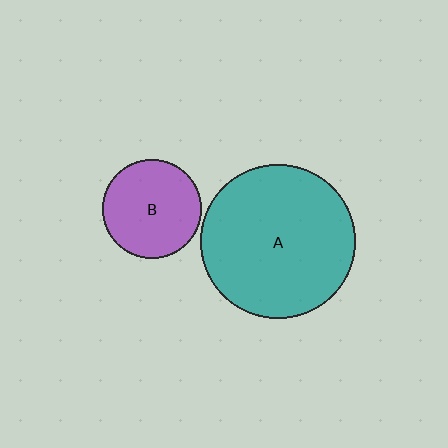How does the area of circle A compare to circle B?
Approximately 2.4 times.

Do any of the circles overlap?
No, none of the circles overlap.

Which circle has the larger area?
Circle A (teal).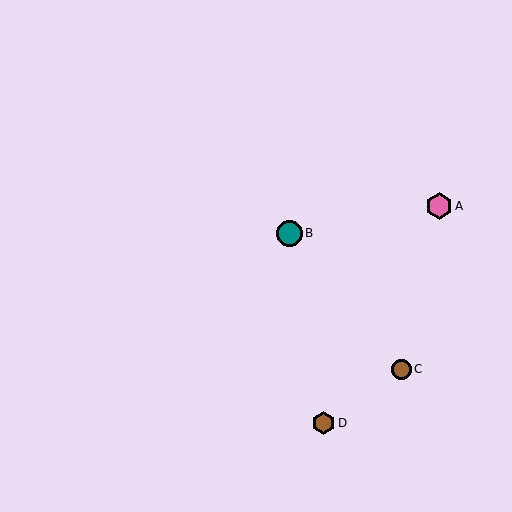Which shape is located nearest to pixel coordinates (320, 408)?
The brown hexagon (labeled D) at (324, 423) is nearest to that location.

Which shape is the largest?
The pink hexagon (labeled A) is the largest.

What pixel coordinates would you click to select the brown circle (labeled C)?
Click at (401, 369) to select the brown circle C.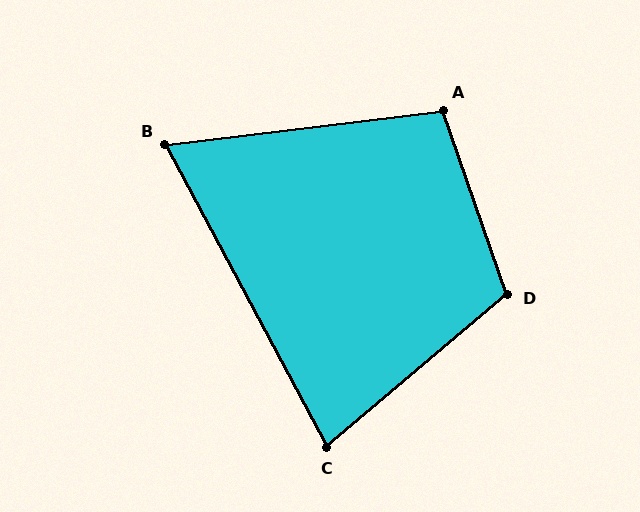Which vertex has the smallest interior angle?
B, at approximately 69 degrees.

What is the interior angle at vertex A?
Approximately 102 degrees (obtuse).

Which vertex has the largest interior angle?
D, at approximately 111 degrees.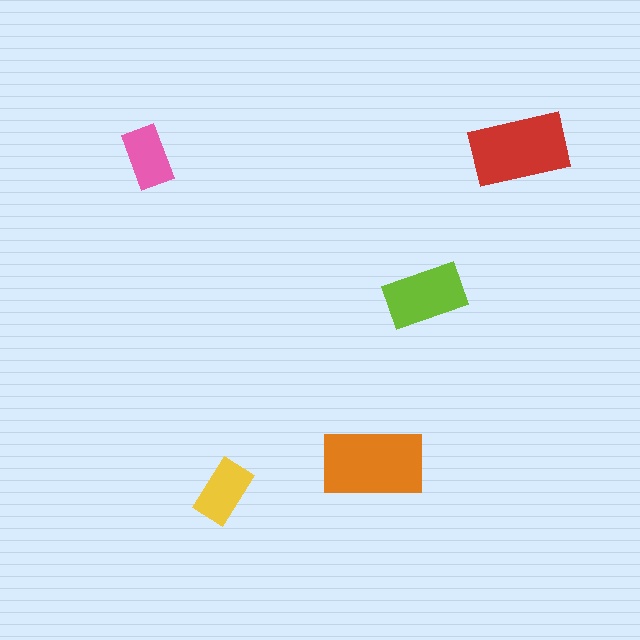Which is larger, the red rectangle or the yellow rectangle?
The red one.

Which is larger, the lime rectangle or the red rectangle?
The red one.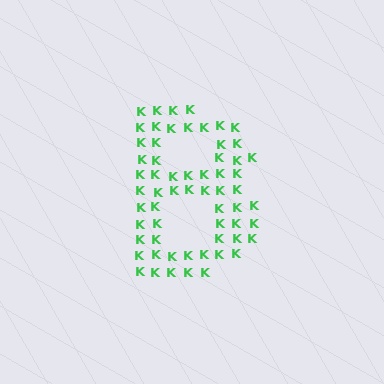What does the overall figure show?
The overall figure shows the letter B.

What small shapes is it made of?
It is made of small letter K's.